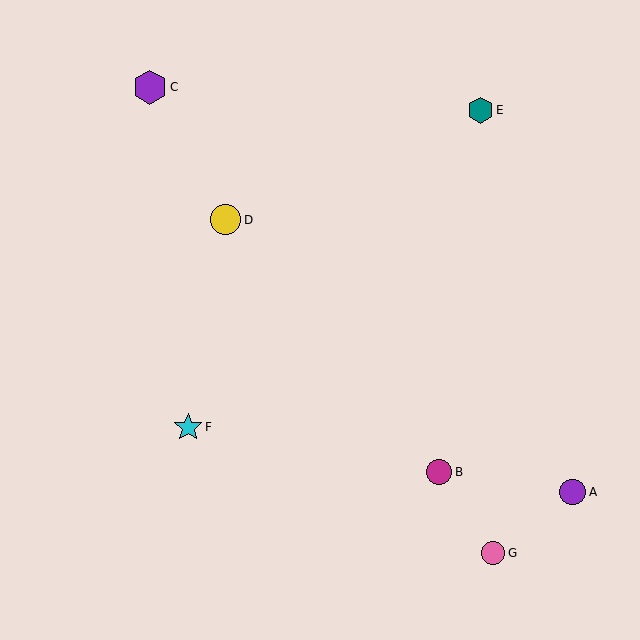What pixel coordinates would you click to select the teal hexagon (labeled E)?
Click at (481, 110) to select the teal hexagon E.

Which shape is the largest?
The purple hexagon (labeled C) is the largest.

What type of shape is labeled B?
Shape B is a magenta circle.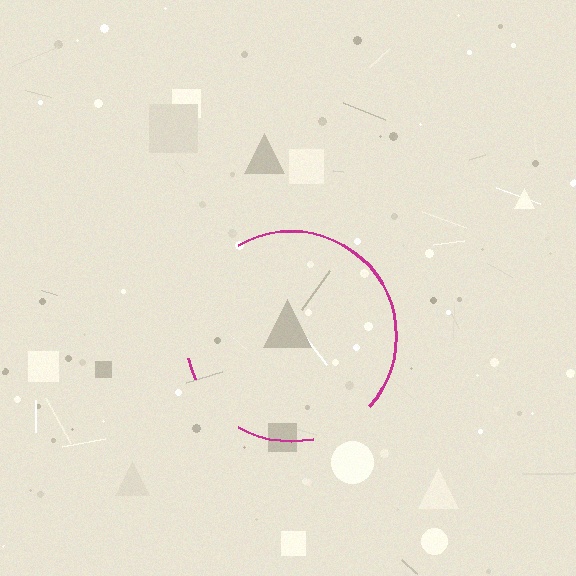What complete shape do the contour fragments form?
The contour fragments form a circle.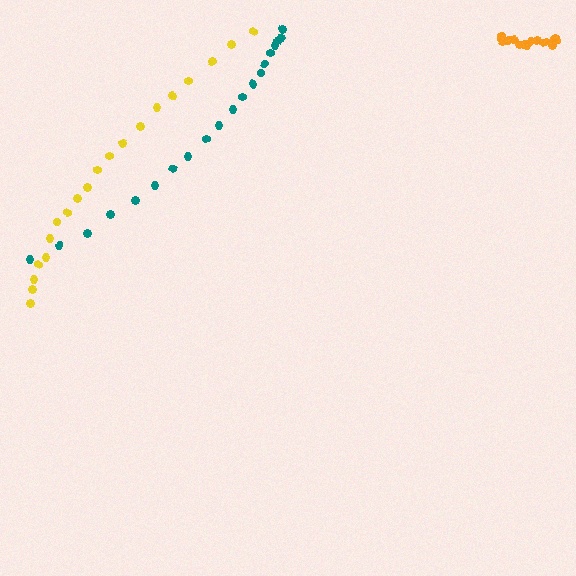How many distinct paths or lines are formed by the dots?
There are 3 distinct paths.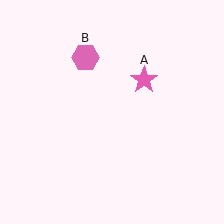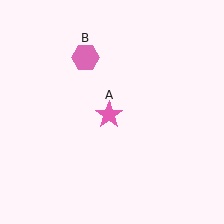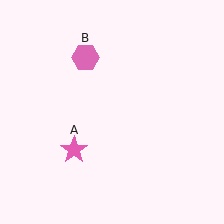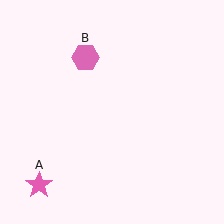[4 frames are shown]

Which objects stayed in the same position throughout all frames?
Pink hexagon (object B) remained stationary.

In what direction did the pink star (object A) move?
The pink star (object A) moved down and to the left.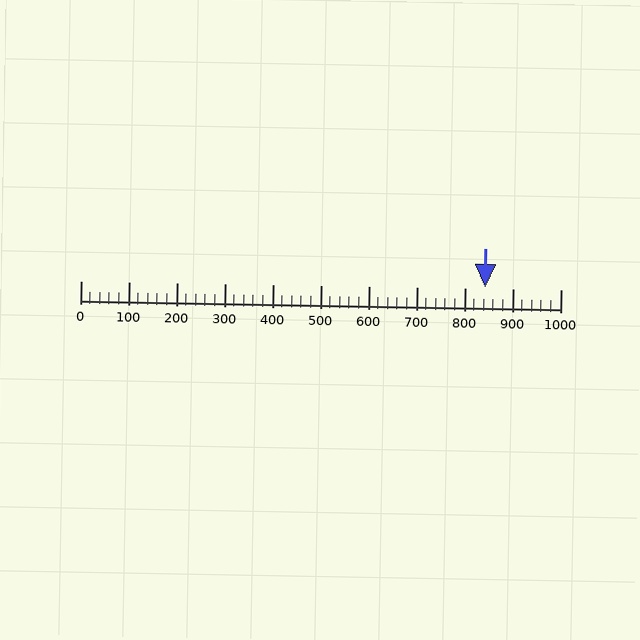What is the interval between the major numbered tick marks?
The major tick marks are spaced 100 units apart.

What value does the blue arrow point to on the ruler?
The blue arrow points to approximately 842.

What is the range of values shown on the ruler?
The ruler shows values from 0 to 1000.